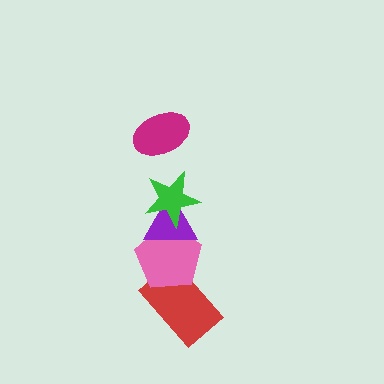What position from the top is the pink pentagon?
The pink pentagon is 4th from the top.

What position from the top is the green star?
The green star is 2nd from the top.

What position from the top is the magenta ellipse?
The magenta ellipse is 1st from the top.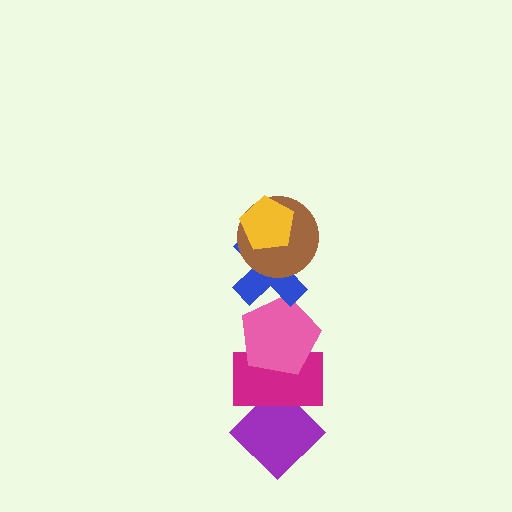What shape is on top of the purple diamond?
The magenta rectangle is on top of the purple diamond.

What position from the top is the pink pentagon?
The pink pentagon is 4th from the top.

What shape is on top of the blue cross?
The brown circle is on top of the blue cross.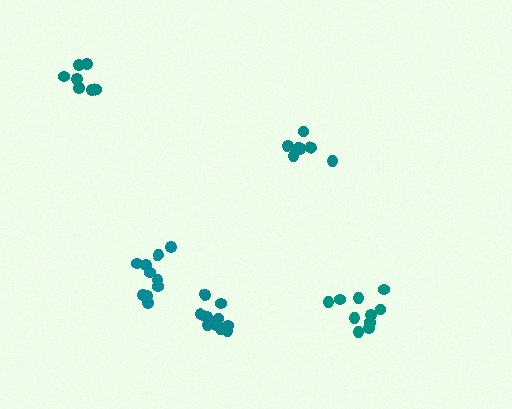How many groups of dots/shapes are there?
There are 5 groups.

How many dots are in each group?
Group 1: 7 dots, Group 2: 11 dots, Group 3: 11 dots, Group 4: 10 dots, Group 5: 7 dots (46 total).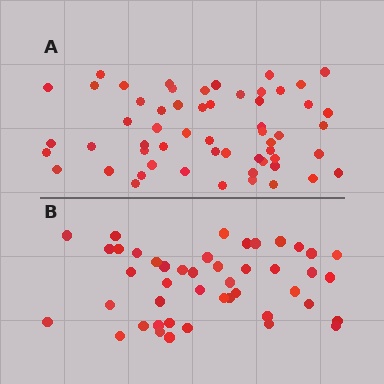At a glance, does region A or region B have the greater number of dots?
Region A (the top region) has more dots.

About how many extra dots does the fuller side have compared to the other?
Region A has roughly 12 or so more dots than region B.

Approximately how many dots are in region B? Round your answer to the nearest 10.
About 40 dots. (The exact count is 45, which rounds to 40.)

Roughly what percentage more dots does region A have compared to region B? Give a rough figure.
About 25% more.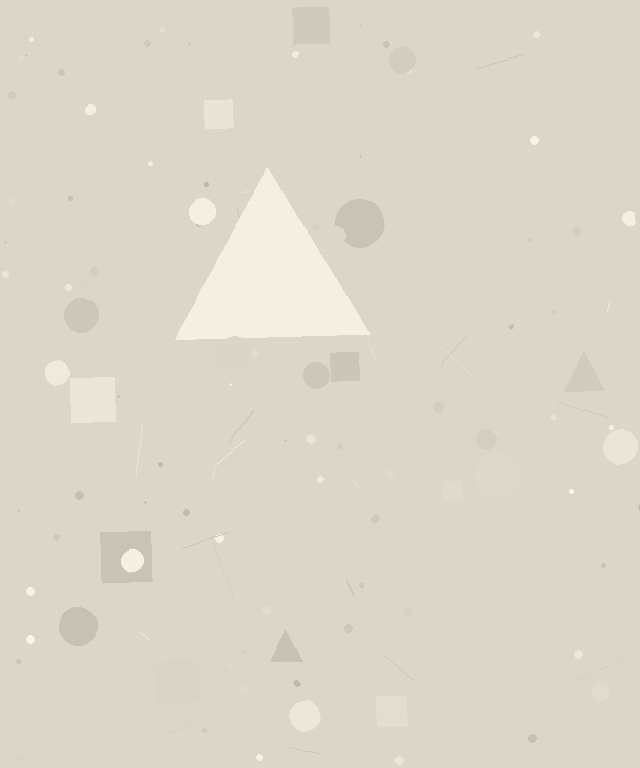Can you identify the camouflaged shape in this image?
The camouflaged shape is a triangle.